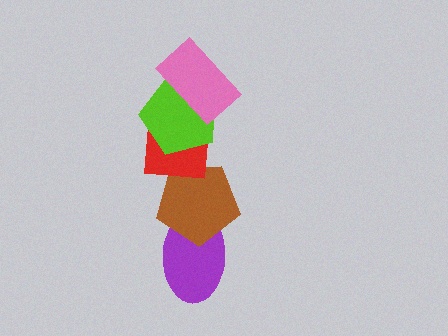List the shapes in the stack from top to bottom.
From top to bottom: the pink rectangle, the lime pentagon, the red square, the brown pentagon, the purple ellipse.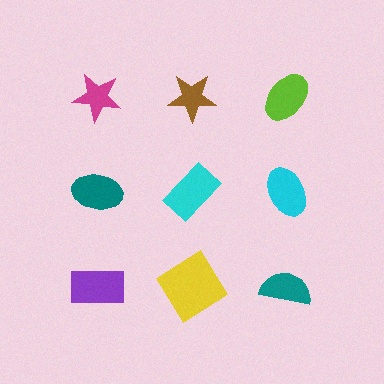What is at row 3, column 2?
A yellow diamond.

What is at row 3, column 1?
A purple rectangle.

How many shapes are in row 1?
3 shapes.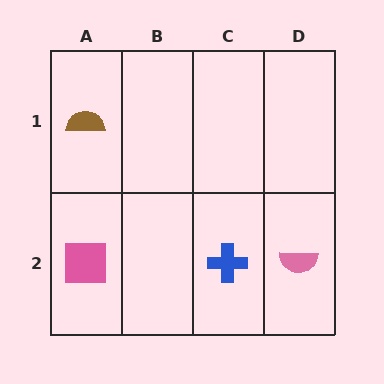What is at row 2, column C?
A blue cross.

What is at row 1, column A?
A brown semicircle.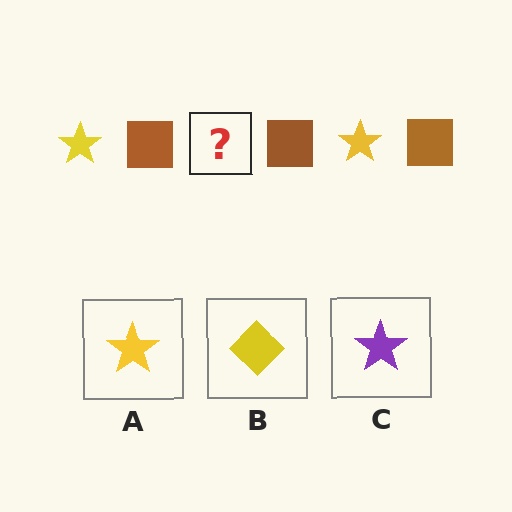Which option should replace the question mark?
Option A.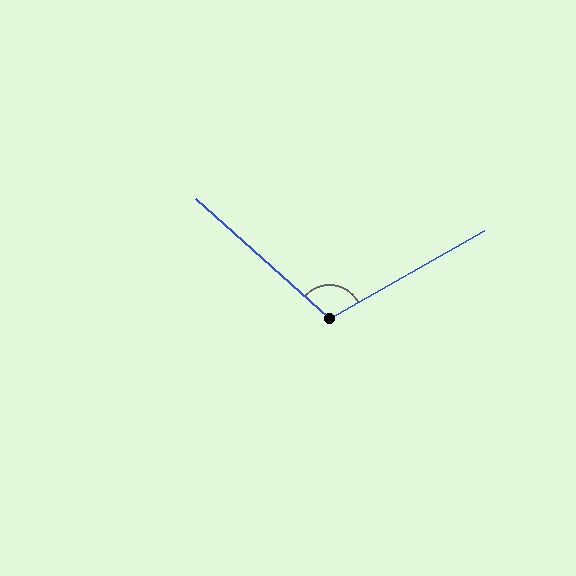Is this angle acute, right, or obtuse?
It is obtuse.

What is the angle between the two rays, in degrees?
Approximately 109 degrees.